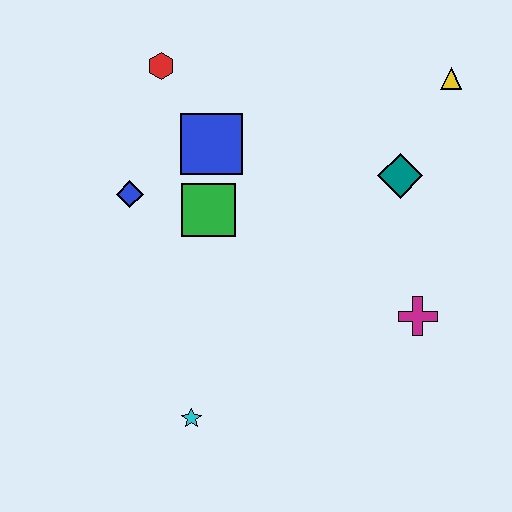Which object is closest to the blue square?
The green square is closest to the blue square.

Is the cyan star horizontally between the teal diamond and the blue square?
No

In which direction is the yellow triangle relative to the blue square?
The yellow triangle is to the right of the blue square.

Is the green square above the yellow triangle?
No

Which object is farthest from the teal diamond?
The cyan star is farthest from the teal diamond.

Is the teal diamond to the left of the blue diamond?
No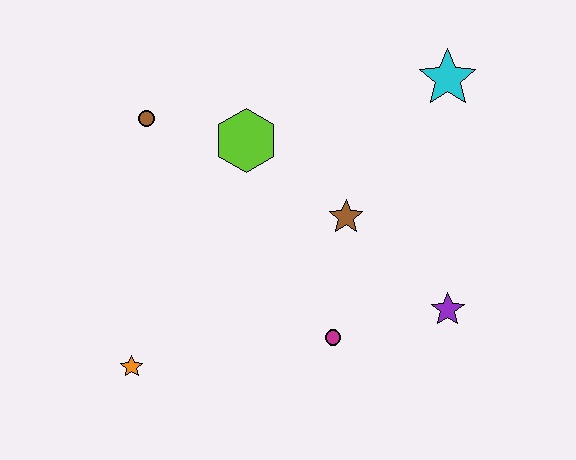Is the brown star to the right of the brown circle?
Yes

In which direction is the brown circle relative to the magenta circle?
The brown circle is above the magenta circle.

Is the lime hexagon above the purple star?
Yes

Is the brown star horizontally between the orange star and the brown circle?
No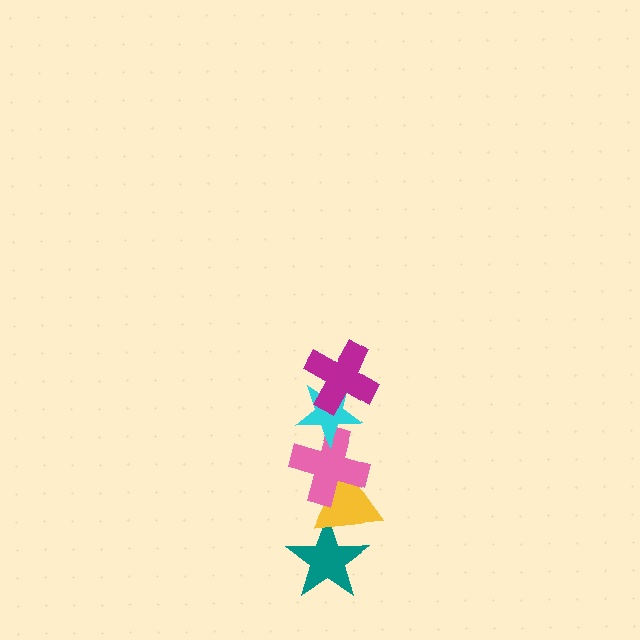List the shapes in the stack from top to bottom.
From top to bottom: the magenta cross, the cyan star, the pink cross, the yellow triangle, the teal star.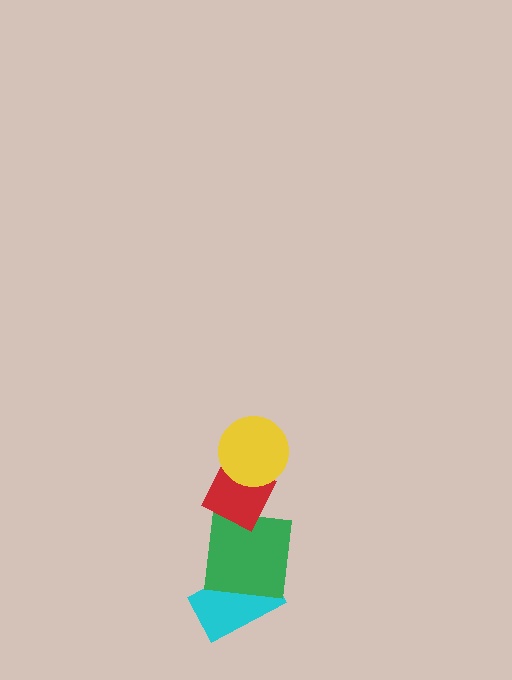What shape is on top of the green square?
The red diamond is on top of the green square.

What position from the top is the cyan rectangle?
The cyan rectangle is 4th from the top.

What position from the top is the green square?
The green square is 3rd from the top.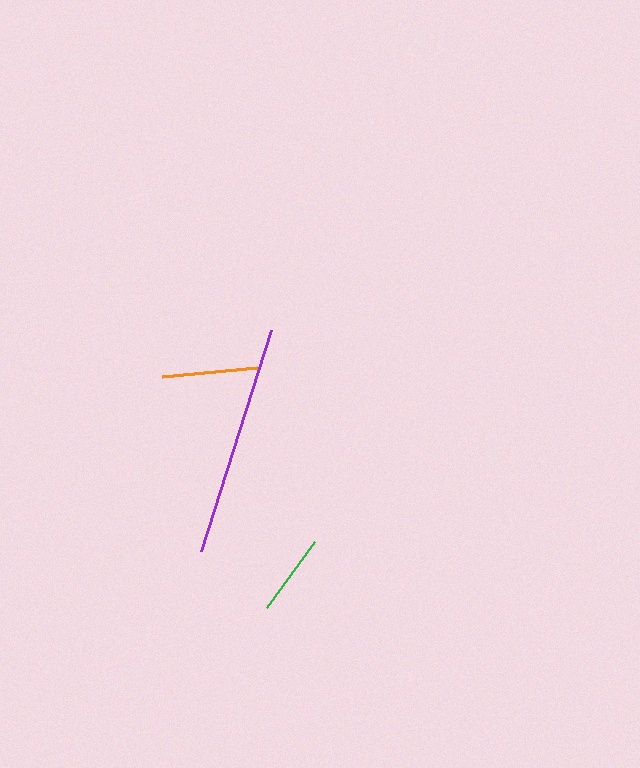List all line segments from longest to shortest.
From longest to shortest: purple, orange, green.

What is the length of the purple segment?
The purple segment is approximately 232 pixels long.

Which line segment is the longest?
The purple line is the longest at approximately 232 pixels.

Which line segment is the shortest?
The green line is the shortest at approximately 81 pixels.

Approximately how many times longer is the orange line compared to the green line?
The orange line is approximately 1.2 times the length of the green line.